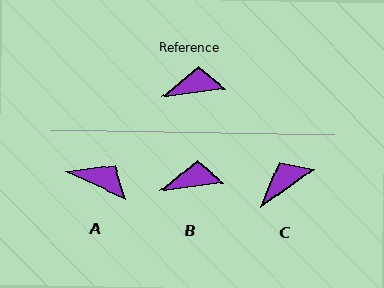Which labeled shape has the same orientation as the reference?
B.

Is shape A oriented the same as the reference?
No, it is off by about 33 degrees.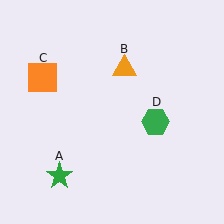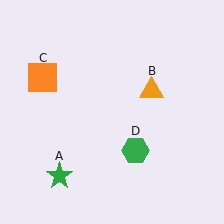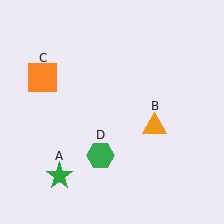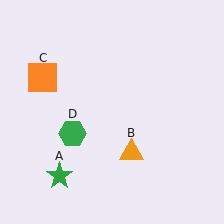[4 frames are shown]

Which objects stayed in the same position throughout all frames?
Green star (object A) and orange square (object C) remained stationary.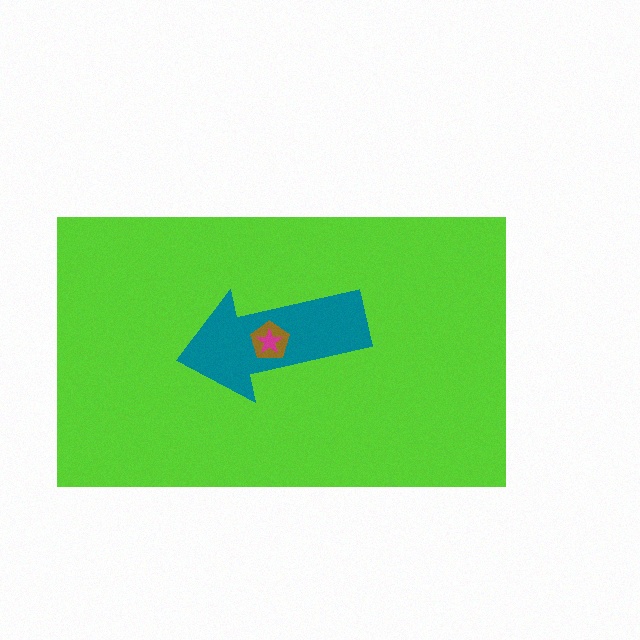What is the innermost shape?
The magenta star.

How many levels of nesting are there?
4.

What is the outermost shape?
The lime rectangle.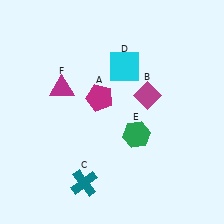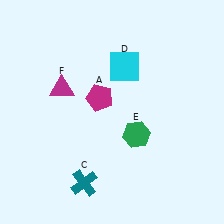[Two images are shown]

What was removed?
The magenta diamond (B) was removed in Image 2.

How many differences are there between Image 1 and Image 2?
There is 1 difference between the two images.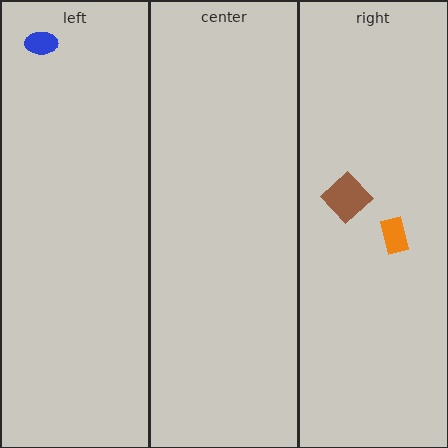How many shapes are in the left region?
1.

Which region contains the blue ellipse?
The left region.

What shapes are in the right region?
The orange rectangle, the brown diamond.